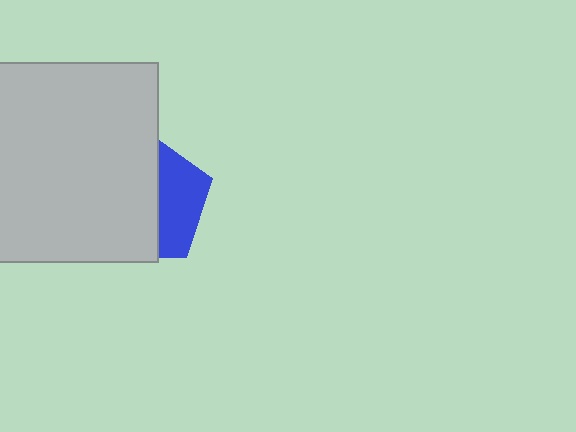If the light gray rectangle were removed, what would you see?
You would see the complete blue pentagon.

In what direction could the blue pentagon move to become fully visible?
The blue pentagon could move right. That would shift it out from behind the light gray rectangle entirely.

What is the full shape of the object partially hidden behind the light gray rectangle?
The partially hidden object is a blue pentagon.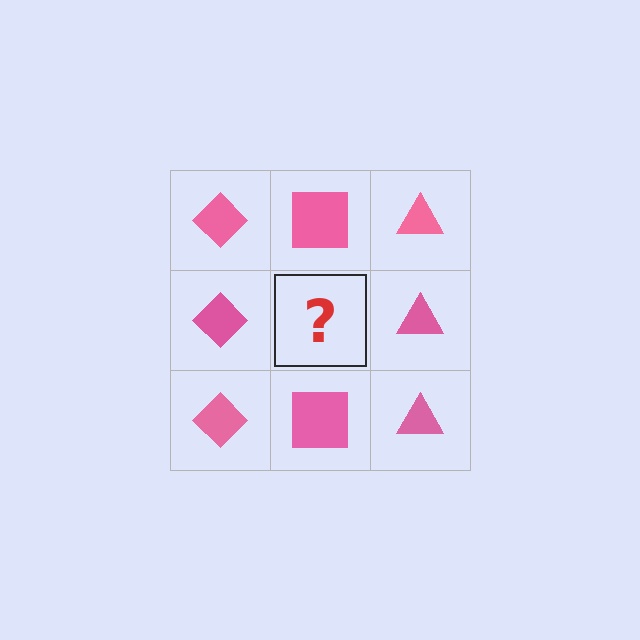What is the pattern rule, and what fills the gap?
The rule is that each column has a consistent shape. The gap should be filled with a pink square.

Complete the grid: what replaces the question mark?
The question mark should be replaced with a pink square.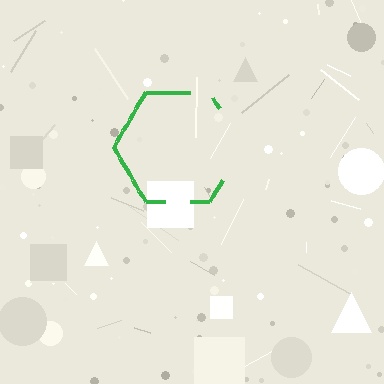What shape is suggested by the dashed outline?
The dashed outline suggests a hexagon.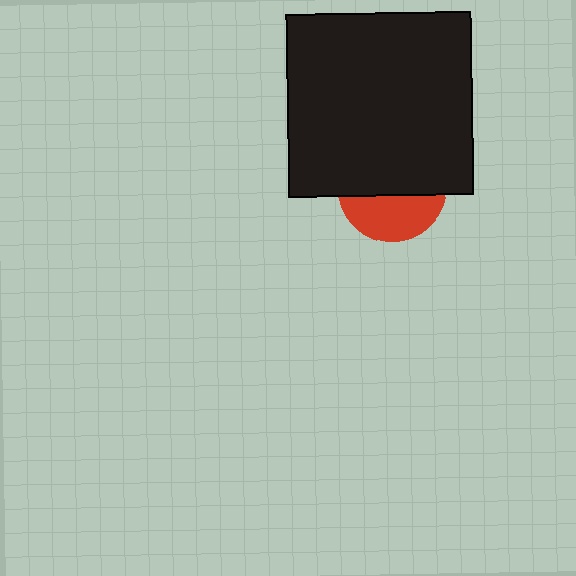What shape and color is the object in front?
The object in front is a black rectangle.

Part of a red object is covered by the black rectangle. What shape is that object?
It is a circle.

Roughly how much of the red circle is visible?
A small part of it is visible (roughly 41%).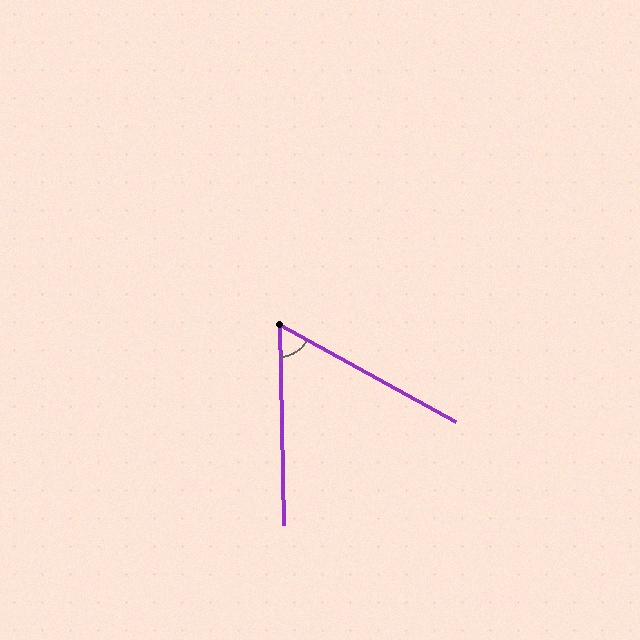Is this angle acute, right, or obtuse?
It is acute.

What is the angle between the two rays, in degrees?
Approximately 60 degrees.